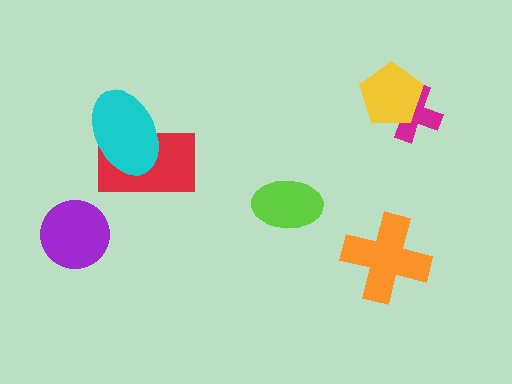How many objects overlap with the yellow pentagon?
1 object overlaps with the yellow pentagon.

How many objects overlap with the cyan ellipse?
1 object overlaps with the cyan ellipse.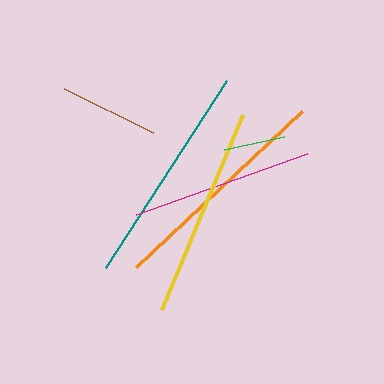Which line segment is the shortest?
The green line is the shortest at approximately 62 pixels.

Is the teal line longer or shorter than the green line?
The teal line is longer than the green line.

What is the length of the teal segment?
The teal segment is approximately 223 pixels long.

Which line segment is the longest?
The orange line is the longest at approximately 228 pixels.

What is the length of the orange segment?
The orange segment is approximately 228 pixels long.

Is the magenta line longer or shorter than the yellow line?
The yellow line is longer than the magenta line.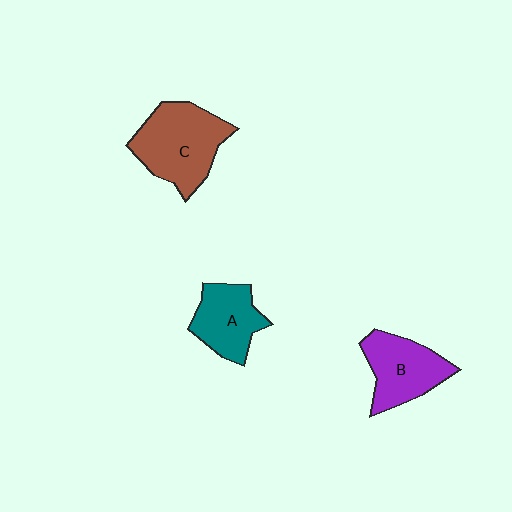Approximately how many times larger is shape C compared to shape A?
Approximately 1.5 times.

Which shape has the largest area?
Shape C (brown).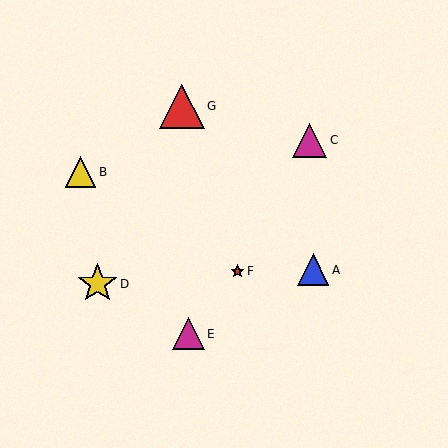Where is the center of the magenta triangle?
The center of the magenta triangle is at (188, 334).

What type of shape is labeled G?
Shape G is a red triangle.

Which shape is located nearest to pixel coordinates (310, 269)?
The blue triangle (labeled A) at (313, 270) is nearest to that location.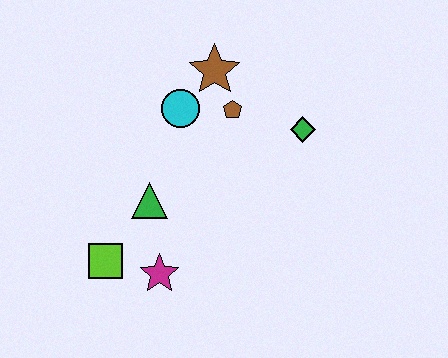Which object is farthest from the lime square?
The green diamond is farthest from the lime square.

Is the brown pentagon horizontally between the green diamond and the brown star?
Yes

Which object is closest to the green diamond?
The brown pentagon is closest to the green diamond.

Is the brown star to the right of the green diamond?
No